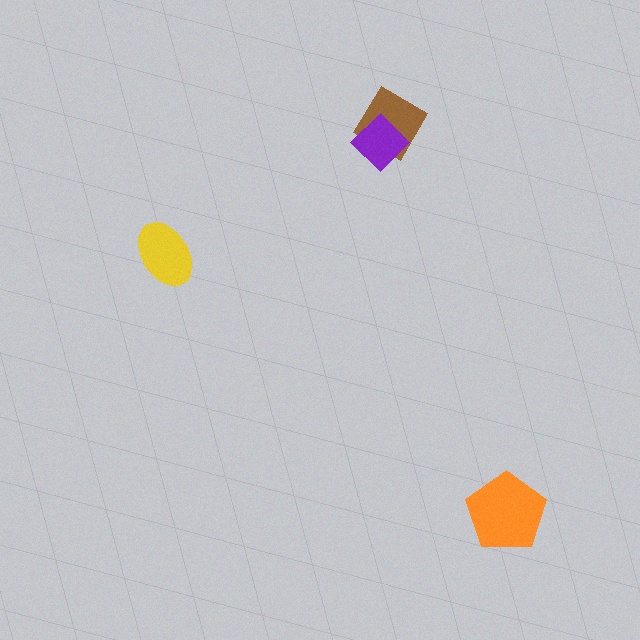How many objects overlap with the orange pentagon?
0 objects overlap with the orange pentagon.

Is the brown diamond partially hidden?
Yes, it is partially covered by another shape.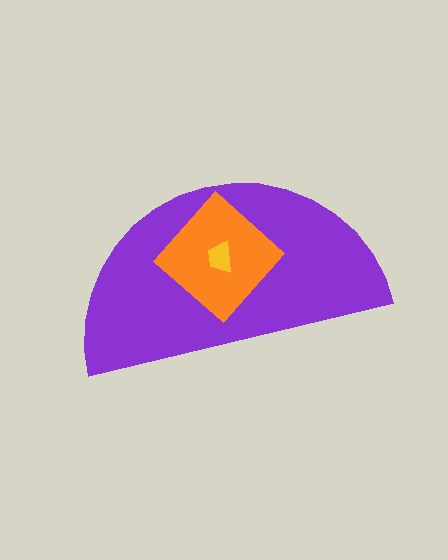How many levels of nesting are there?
3.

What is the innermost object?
The yellow trapezoid.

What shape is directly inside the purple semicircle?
The orange diamond.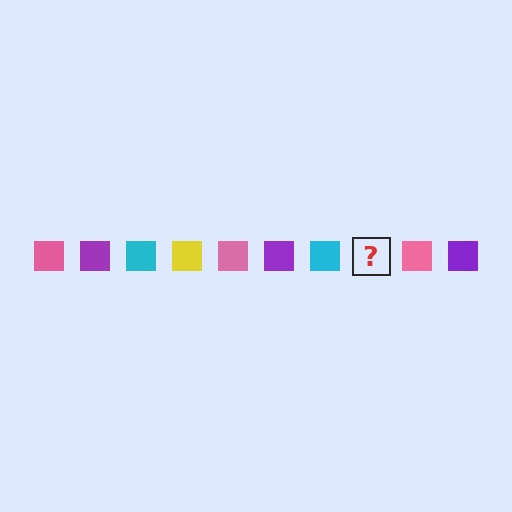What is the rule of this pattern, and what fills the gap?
The rule is that the pattern cycles through pink, purple, cyan, yellow squares. The gap should be filled with a yellow square.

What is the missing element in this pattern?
The missing element is a yellow square.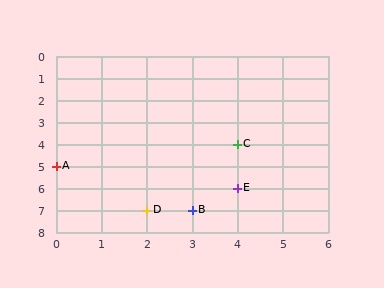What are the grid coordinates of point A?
Point A is at grid coordinates (0, 5).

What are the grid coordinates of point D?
Point D is at grid coordinates (2, 7).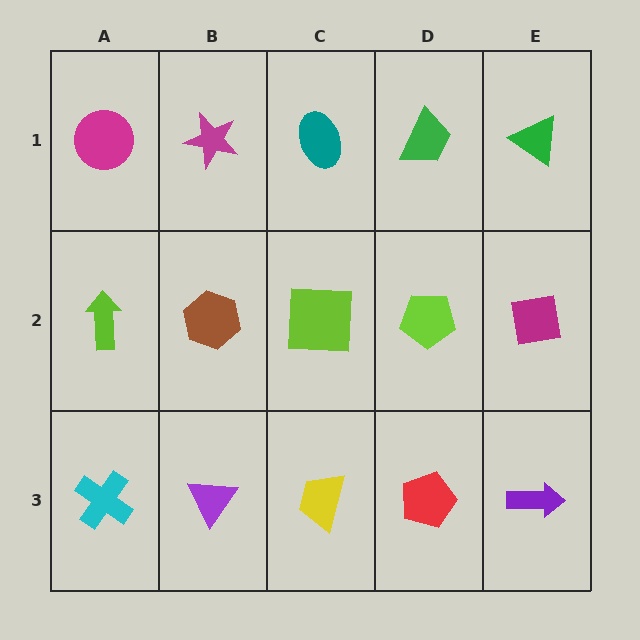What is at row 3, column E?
A purple arrow.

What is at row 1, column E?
A green triangle.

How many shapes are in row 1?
5 shapes.